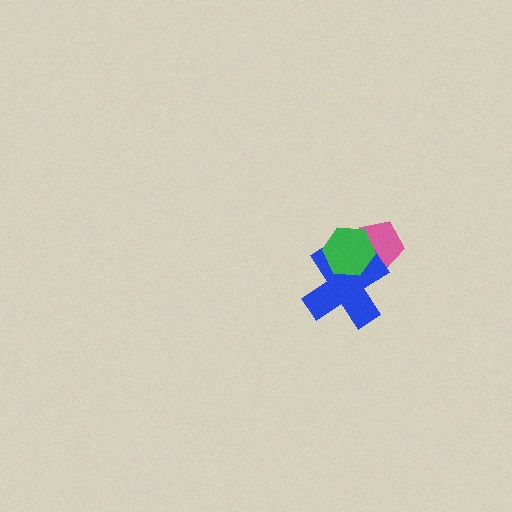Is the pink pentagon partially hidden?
Yes, it is partially covered by another shape.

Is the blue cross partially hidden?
Yes, it is partially covered by another shape.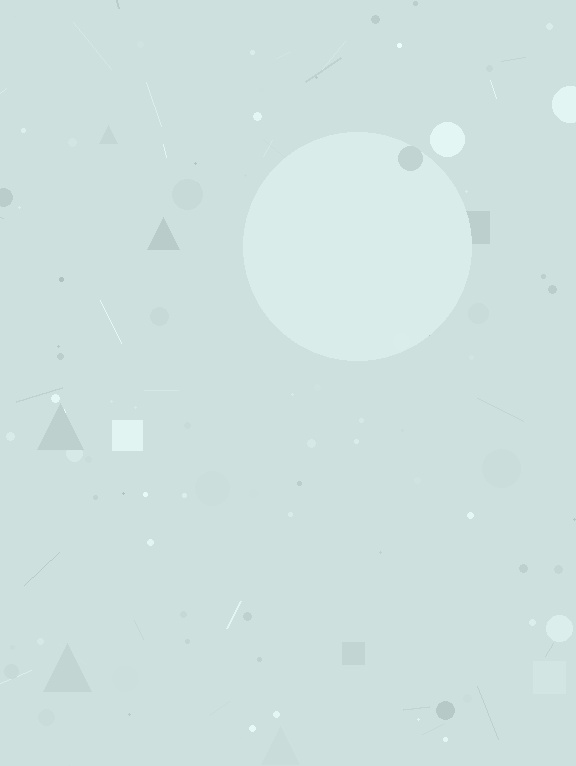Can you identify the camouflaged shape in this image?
The camouflaged shape is a circle.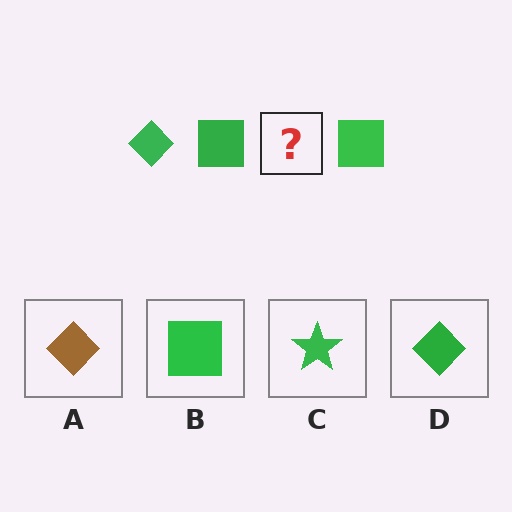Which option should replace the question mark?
Option D.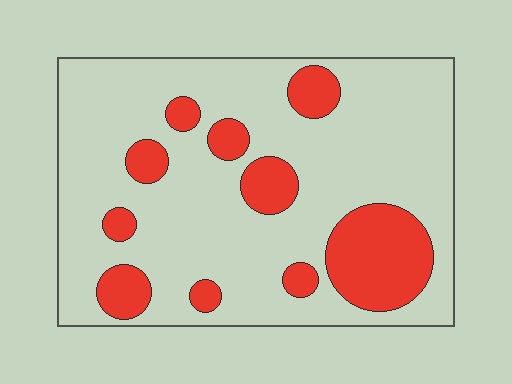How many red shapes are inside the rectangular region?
10.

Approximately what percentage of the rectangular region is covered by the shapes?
Approximately 20%.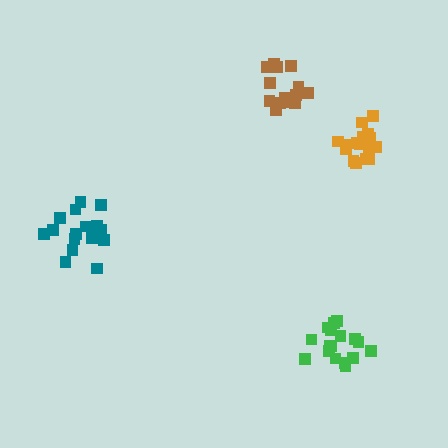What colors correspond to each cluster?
The clusters are colored: teal, green, brown, orange.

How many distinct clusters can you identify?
There are 4 distinct clusters.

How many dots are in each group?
Group 1: 16 dots, Group 2: 17 dots, Group 3: 14 dots, Group 4: 19 dots (66 total).